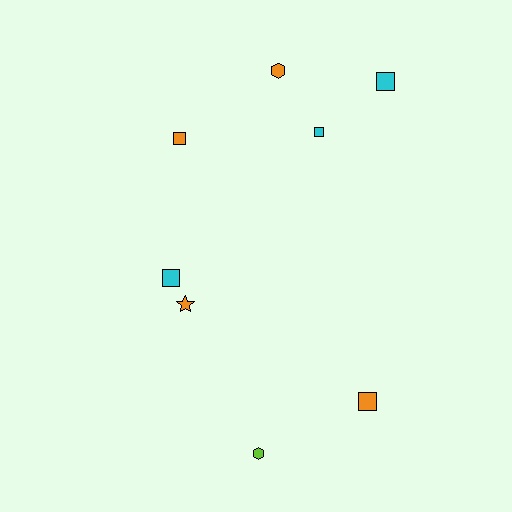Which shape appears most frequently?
Square, with 5 objects.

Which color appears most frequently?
Orange, with 4 objects.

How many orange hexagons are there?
There is 1 orange hexagon.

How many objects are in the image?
There are 8 objects.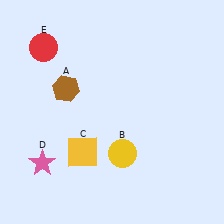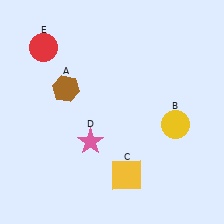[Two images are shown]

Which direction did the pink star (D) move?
The pink star (D) moved right.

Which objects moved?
The objects that moved are: the yellow circle (B), the yellow square (C), the pink star (D).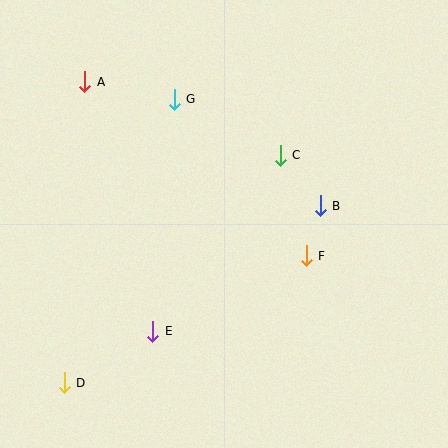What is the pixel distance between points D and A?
The distance between D and A is 302 pixels.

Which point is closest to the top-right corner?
Point C is closest to the top-right corner.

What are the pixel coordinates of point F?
Point F is at (306, 256).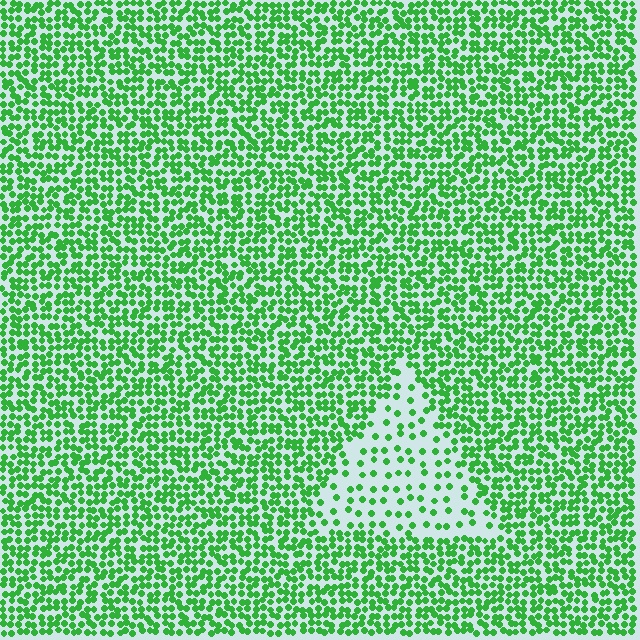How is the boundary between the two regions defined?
The boundary is defined by a change in element density (approximately 2.7x ratio). All elements are the same color, size, and shape.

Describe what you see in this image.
The image contains small green elements arranged at two different densities. A triangle-shaped region is visible where the elements are less densely packed than the surrounding area.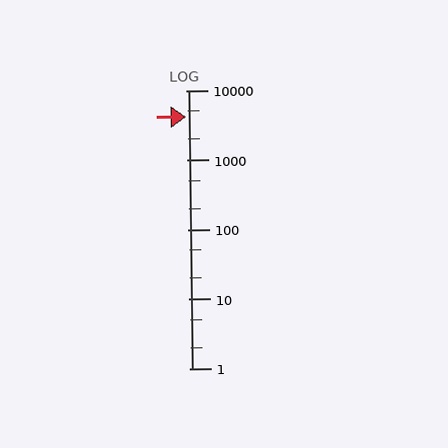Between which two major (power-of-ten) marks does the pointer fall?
The pointer is between 1000 and 10000.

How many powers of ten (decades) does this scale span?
The scale spans 4 decades, from 1 to 10000.